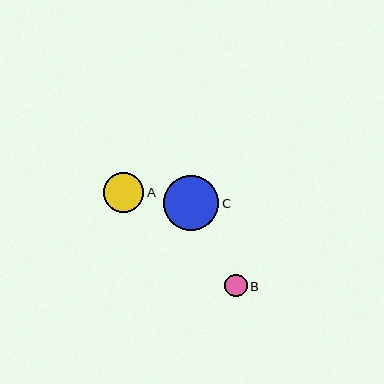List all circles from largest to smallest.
From largest to smallest: C, A, B.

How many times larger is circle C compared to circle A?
Circle C is approximately 1.4 times the size of circle A.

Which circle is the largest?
Circle C is the largest with a size of approximately 56 pixels.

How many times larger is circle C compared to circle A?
Circle C is approximately 1.4 times the size of circle A.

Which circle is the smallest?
Circle B is the smallest with a size of approximately 22 pixels.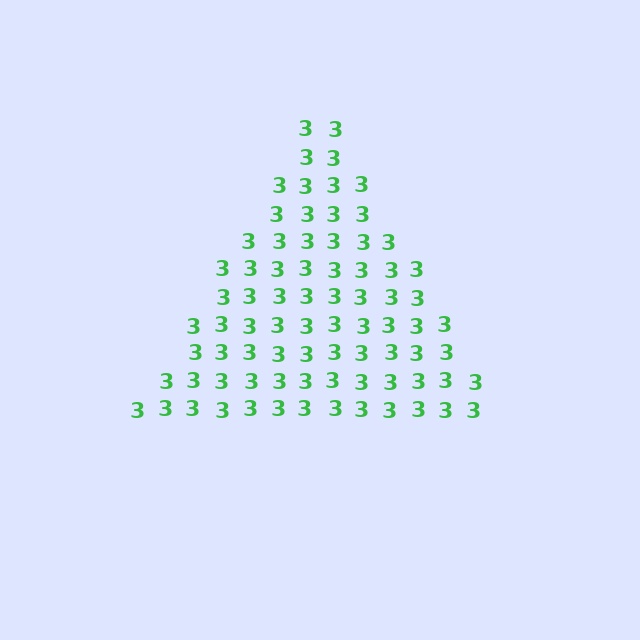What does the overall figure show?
The overall figure shows a triangle.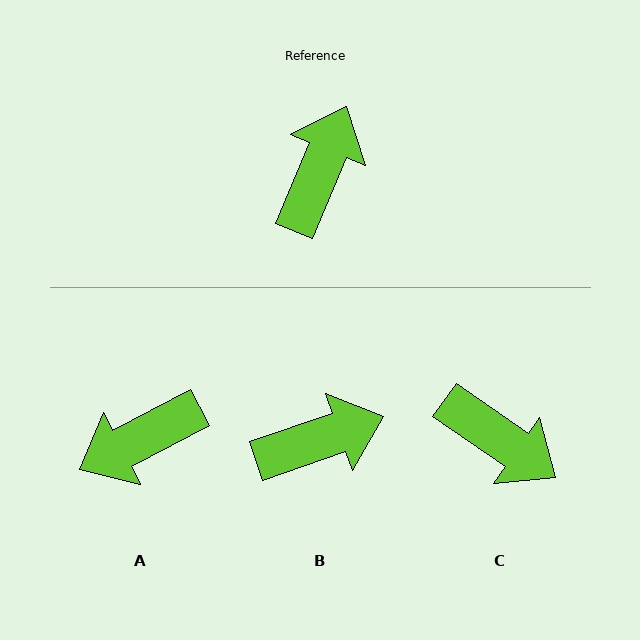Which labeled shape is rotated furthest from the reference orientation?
A, about 140 degrees away.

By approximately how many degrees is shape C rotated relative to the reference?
Approximately 102 degrees clockwise.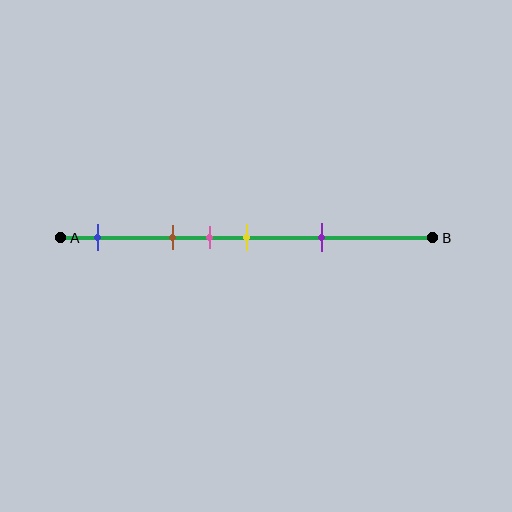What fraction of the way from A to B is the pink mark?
The pink mark is approximately 40% (0.4) of the way from A to B.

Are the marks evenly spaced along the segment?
No, the marks are not evenly spaced.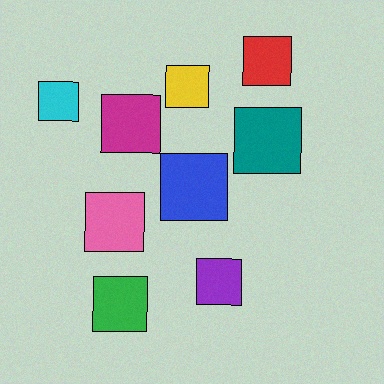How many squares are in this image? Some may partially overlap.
There are 9 squares.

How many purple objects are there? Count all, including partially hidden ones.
There is 1 purple object.